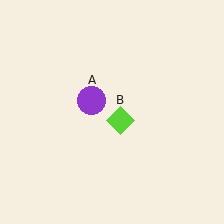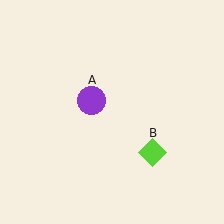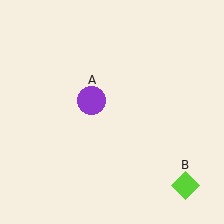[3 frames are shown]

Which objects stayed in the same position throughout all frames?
Purple circle (object A) remained stationary.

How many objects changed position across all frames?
1 object changed position: lime diamond (object B).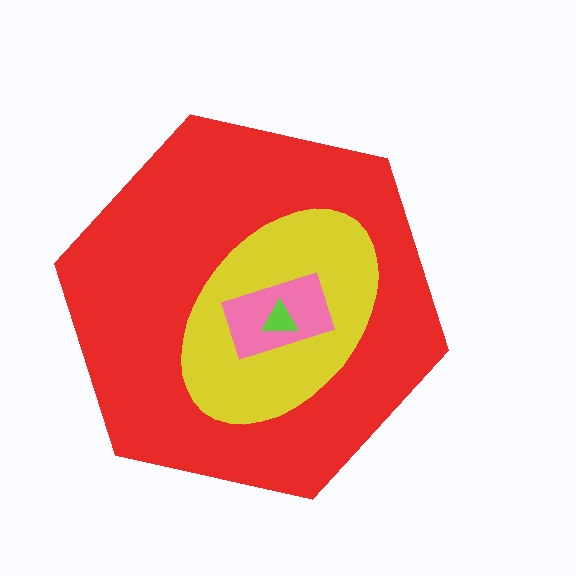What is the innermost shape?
The lime triangle.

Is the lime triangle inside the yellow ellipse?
Yes.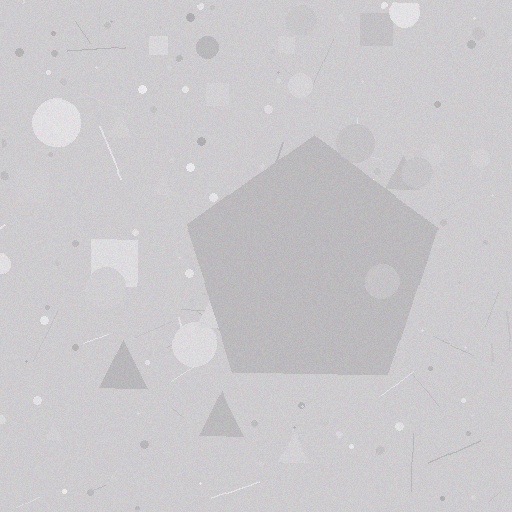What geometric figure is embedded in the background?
A pentagon is embedded in the background.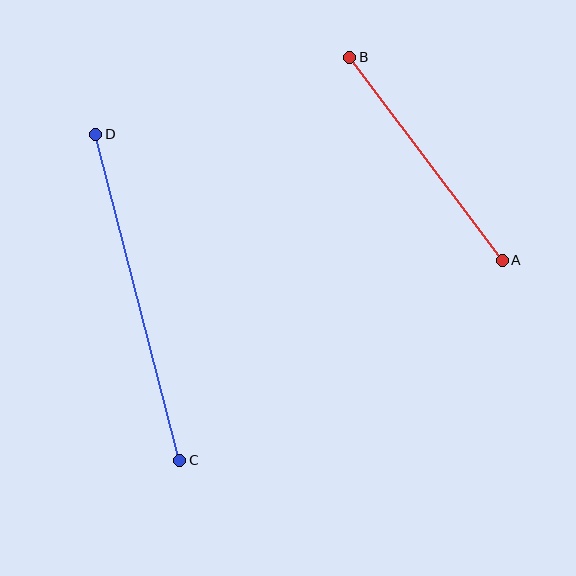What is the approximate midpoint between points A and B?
The midpoint is at approximately (426, 159) pixels.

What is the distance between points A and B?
The distance is approximately 254 pixels.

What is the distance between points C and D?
The distance is approximately 337 pixels.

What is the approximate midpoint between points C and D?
The midpoint is at approximately (138, 297) pixels.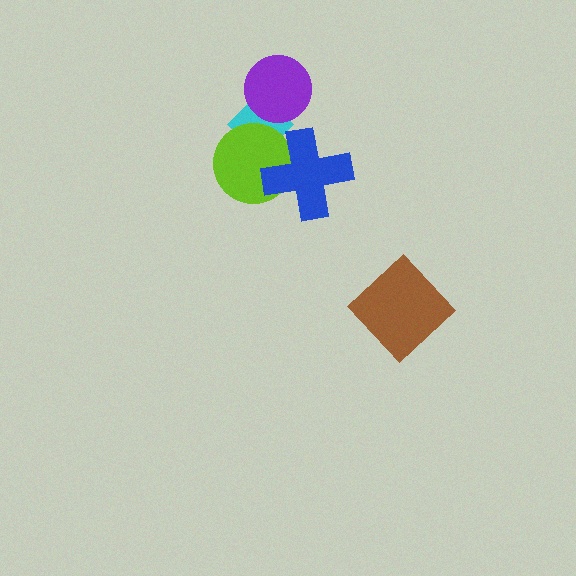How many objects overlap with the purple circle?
1 object overlaps with the purple circle.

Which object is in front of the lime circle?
The blue cross is in front of the lime circle.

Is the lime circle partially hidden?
Yes, it is partially covered by another shape.